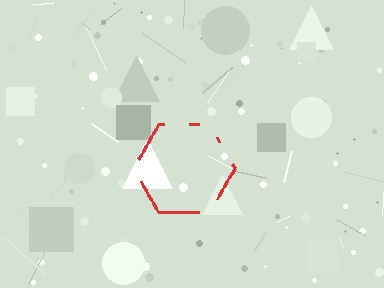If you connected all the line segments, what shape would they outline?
They would outline a hexagon.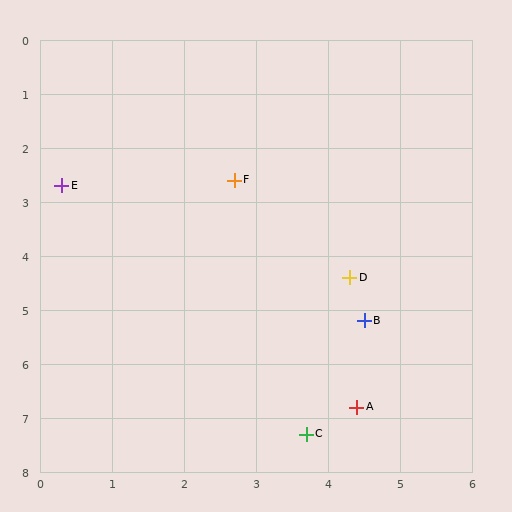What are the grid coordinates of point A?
Point A is at approximately (4.4, 6.8).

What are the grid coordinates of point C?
Point C is at approximately (3.7, 7.3).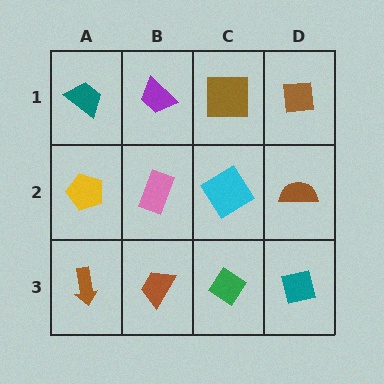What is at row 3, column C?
A green diamond.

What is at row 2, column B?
A pink rectangle.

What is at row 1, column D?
A brown square.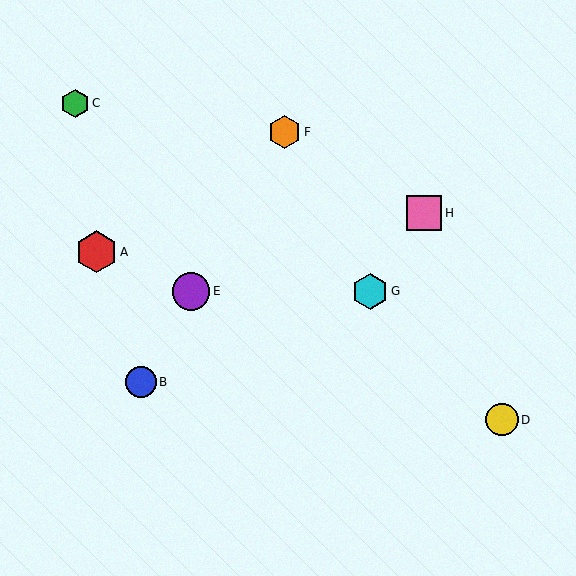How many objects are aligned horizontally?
2 objects (E, G) are aligned horizontally.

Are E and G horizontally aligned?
Yes, both are at y≈291.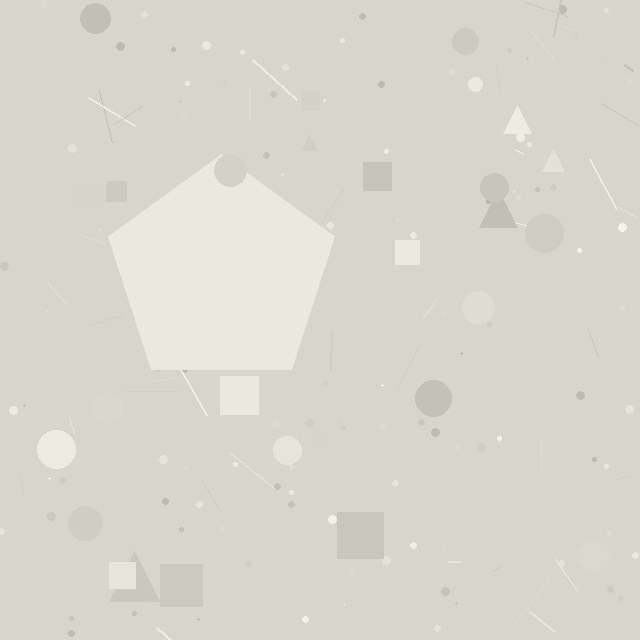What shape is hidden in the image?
A pentagon is hidden in the image.